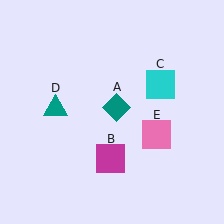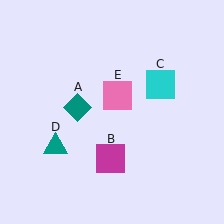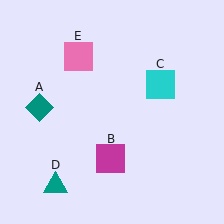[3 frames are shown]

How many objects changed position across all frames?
3 objects changed position: teal diamond (object A), teal triangle (object D), pink square (object E).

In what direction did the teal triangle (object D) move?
The teal triangle (object D) moved down.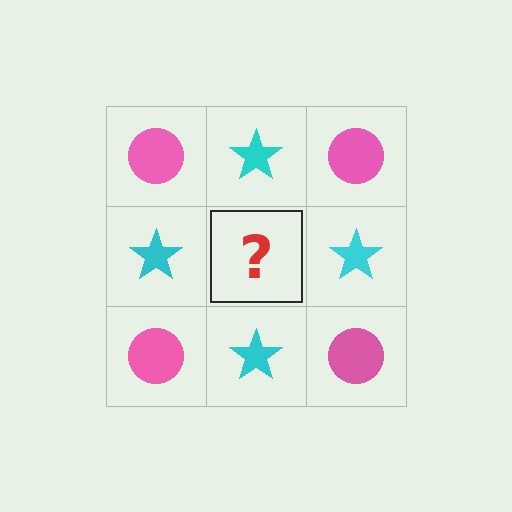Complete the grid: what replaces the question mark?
The question mark should be replaced with a pink circle.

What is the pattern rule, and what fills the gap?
The rule is that it alternates pink circle and cyan star in a checkerboard pattern. The gap should be filled with a pink circle.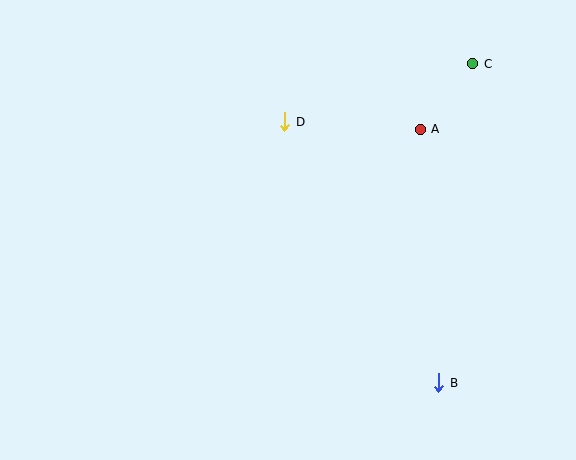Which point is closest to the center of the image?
Point D at (285, 122) is closest to the center.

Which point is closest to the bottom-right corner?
Point B is closest to the bottom-right corner.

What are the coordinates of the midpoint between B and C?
The midpoint between B and C is at (456, 223).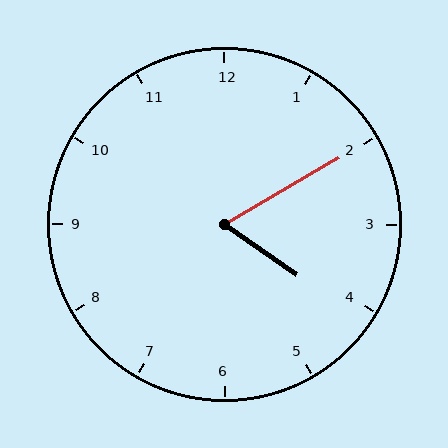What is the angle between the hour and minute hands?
Approximately 65 degrees.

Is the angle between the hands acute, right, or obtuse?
It is acute.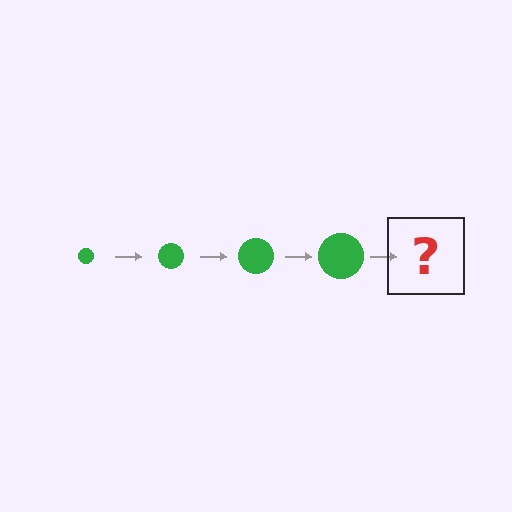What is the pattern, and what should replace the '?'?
The pattern is that the circle gets progressively larger each step. The '?' should be a green circle, larger than the previous one.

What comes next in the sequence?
The next element should be a green circle, larger than the previous one.